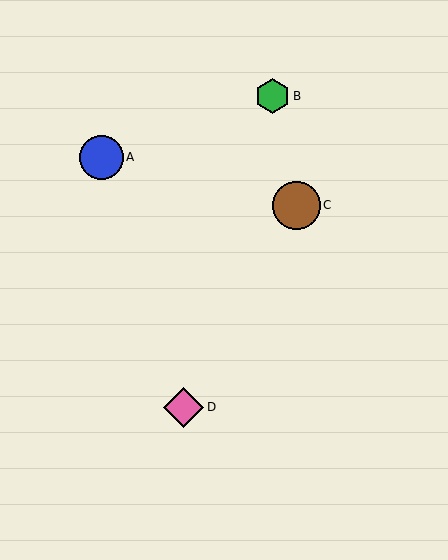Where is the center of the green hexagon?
The center of the green hexagon is at (273, 96).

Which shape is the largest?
The brown circle (labeled C) is the largest.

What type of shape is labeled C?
Shape C is a brown circle.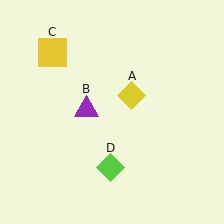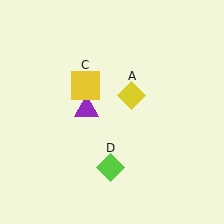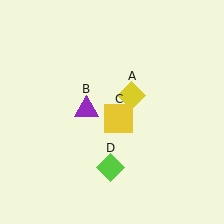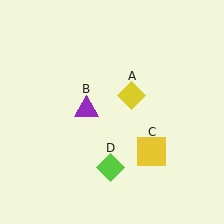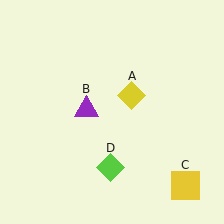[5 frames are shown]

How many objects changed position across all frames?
1 object changed position: yellow square (object C).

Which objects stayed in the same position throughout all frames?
Yellow diamond (object A) and purple triangle (object B) and lime diamond (object D) remained stationary.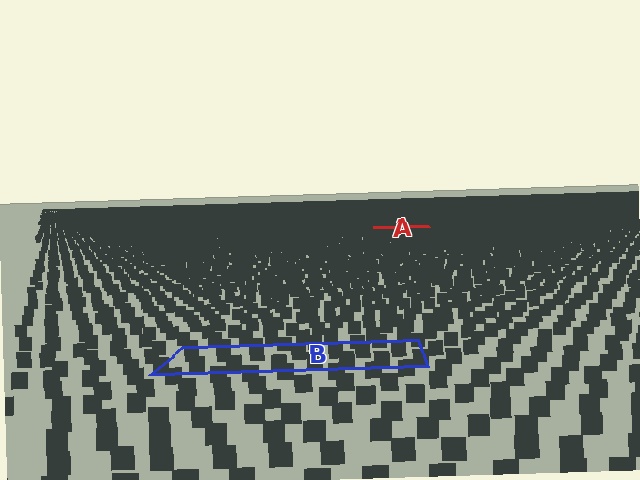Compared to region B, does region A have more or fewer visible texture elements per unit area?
Region A has more texture elements per unit area — they are packed more densely because it is farther away.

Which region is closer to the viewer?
Region B is closer. The texture elements there are larger and more spread out.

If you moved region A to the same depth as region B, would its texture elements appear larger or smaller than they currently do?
They would appear larger. At a closer depth, the same texture elements are projected at a bigger on-screen size.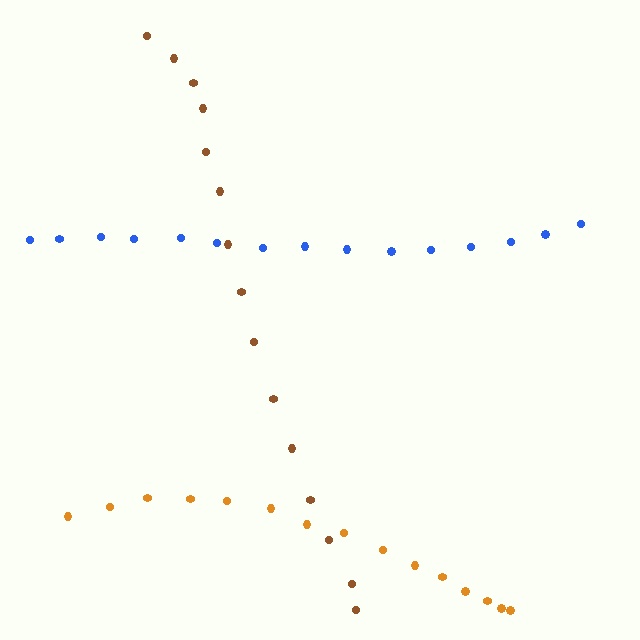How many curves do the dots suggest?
There are 3 distinct paths.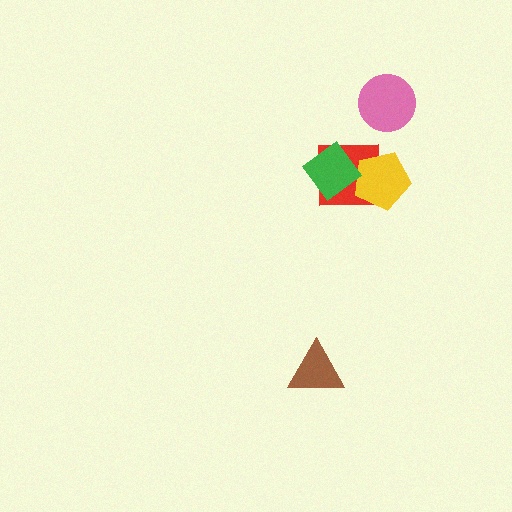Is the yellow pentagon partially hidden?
Yes, it is partially covered by another shape.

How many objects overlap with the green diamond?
2 objects overlap with the green diamond.